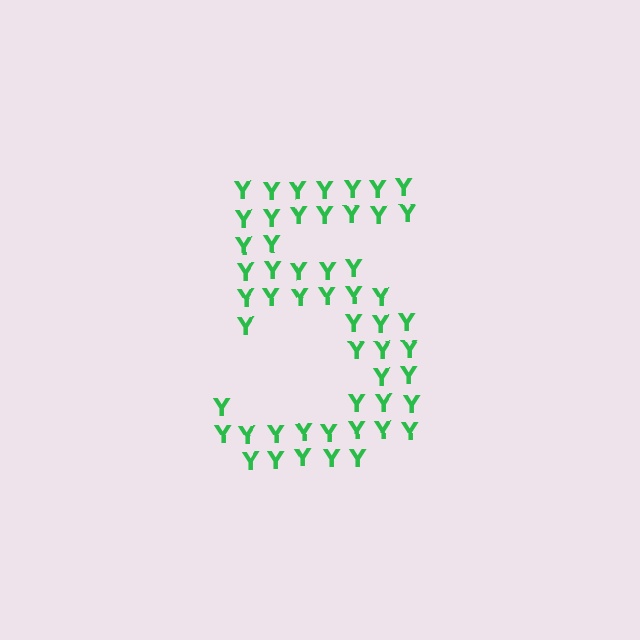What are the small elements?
The small elements are letter Y's.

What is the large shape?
The large shape is the digit 5.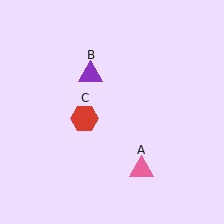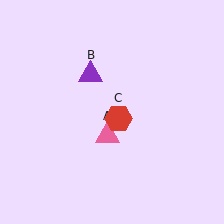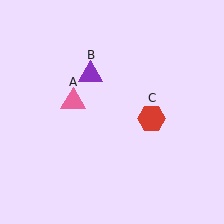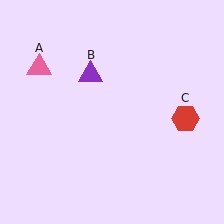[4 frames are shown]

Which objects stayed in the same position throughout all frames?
Purple triangle (object B) remained stationary.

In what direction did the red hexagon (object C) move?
The red hexagon (object C) moved right.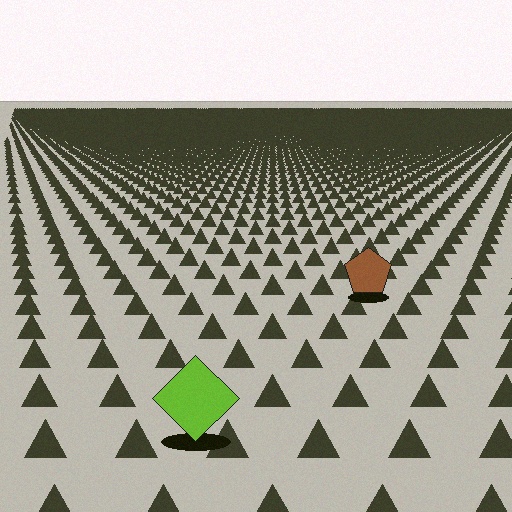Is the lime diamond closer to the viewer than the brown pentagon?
Yes. The lime diamond is closer — you can tell from the texture gradient: the ground texture is coarser near it.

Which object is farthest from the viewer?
The brown pentagon is farthest from the viewer. It appears smaller and the ground texture around it is denser.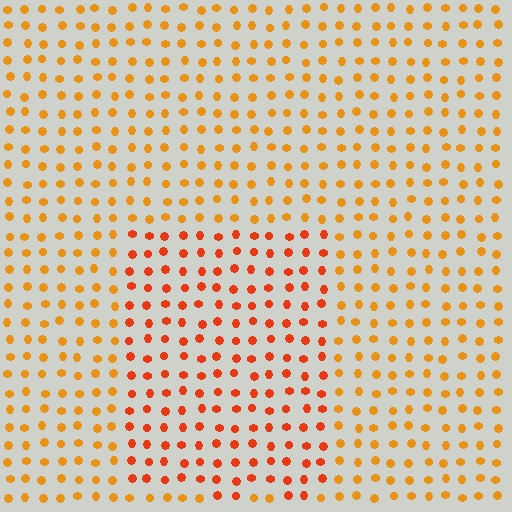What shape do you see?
I see a rectangle.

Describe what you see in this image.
The image is filled with small orange elements in a uniform arrangement. A rectangle-shaped region is visible where the elements are tinted to a slightly different hue, forming a subtle color boundary.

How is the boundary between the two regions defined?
The boundary is defined purely by a slight shift in hue (about 26 degrees). Spacing, size, and orientation are identical on both sides.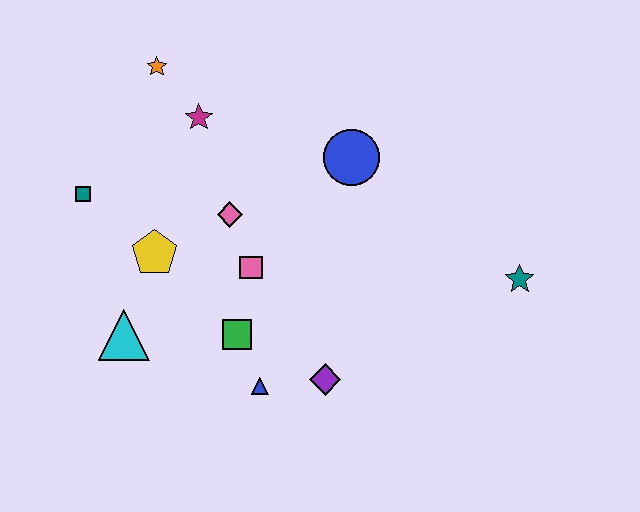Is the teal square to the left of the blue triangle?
Yes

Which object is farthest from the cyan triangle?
The teal star is farthest from the cyan triangle.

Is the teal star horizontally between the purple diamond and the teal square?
No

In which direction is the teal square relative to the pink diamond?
The teal square is to the left of the pink diamond.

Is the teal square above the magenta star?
No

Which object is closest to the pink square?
The pink diamond is closest to the pink square.